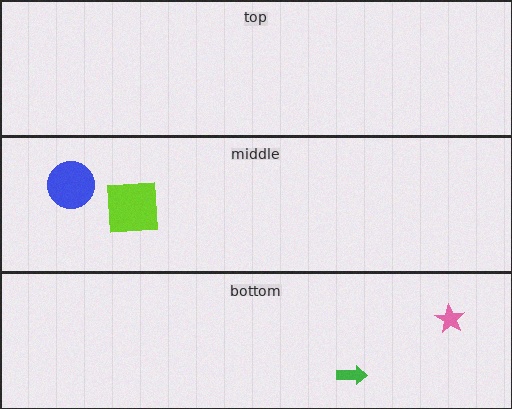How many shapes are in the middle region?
2.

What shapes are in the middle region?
The lime square, the blue circle.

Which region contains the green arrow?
The bottom region.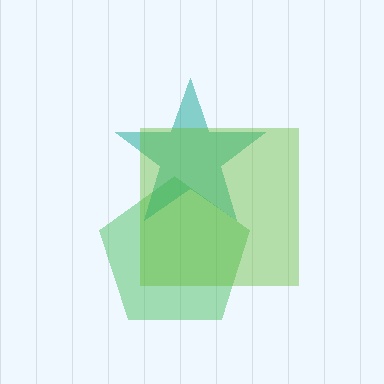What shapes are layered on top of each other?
The layered shapes are: a green pentagon, a teal star, a lime square.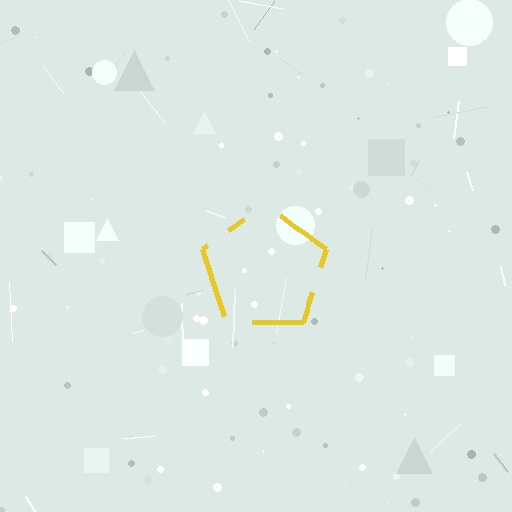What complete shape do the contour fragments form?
The contour fragments form a pentagon.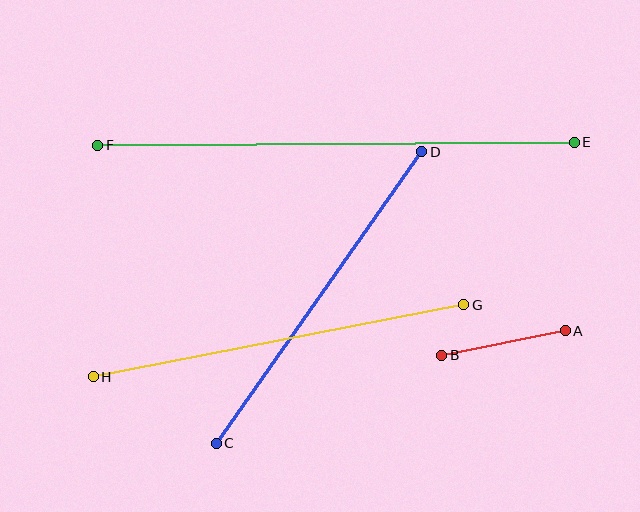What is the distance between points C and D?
The distance is approximately 357 pixels.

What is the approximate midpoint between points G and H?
The midpoint is at approximately (279, 341) pixels.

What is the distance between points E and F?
The distance is approximately 476 pixels.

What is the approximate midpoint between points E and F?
The midpoint is at approximately (336, 144) pixels.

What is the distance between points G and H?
The distance is approximately 378 pixels.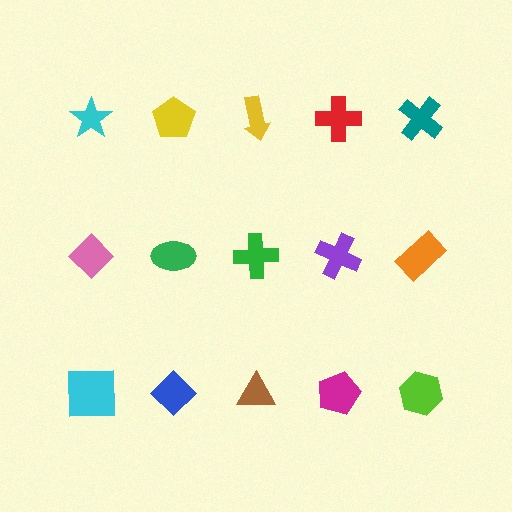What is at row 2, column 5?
An orange rectangle.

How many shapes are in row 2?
5 shapes.